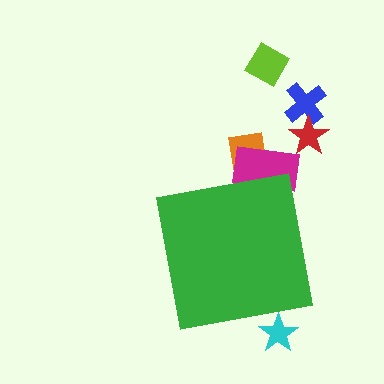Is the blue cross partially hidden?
No, the blue cross is fully visible.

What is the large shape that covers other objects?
A green square.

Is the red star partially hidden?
No, the red star is fully visible.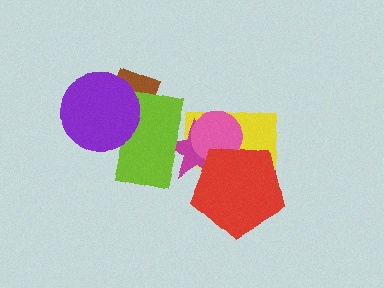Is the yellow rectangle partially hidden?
Yes, it is partially covered by another shape.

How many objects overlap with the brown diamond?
2 objects overlap with the brown diamond.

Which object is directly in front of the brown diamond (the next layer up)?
The lime rectangle is directly in front of the brown diamond.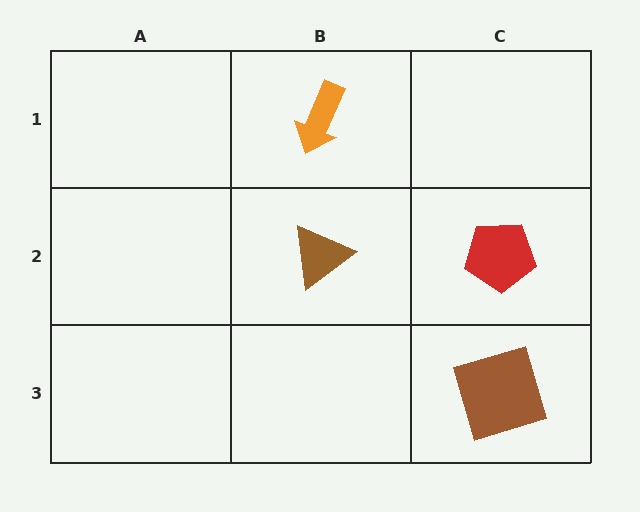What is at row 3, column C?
A brown square.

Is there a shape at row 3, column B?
No, that cell is empty.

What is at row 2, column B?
A brown triangle.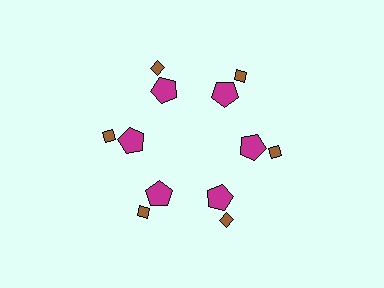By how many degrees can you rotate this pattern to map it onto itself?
The pattern maps onto itself every 60 degrees of rotation.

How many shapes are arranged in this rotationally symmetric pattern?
There are 12 shapes, arranged in 6 groups of 2.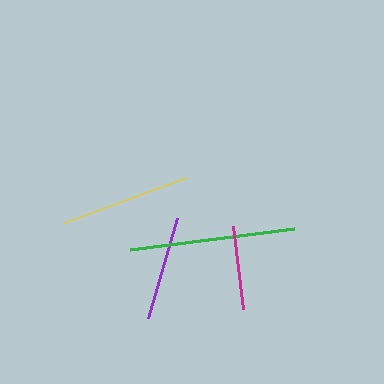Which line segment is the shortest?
The magenta line is the shortest at approximately 84 pixels.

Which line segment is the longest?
The green line is the longest at approximately 166 pixels.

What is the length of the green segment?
The green segment is approximately 166 pixels long.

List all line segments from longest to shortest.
From longest to shortest: green, yellow, purple, magenta.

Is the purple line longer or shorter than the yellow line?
The yellow line is longer than the purple line.